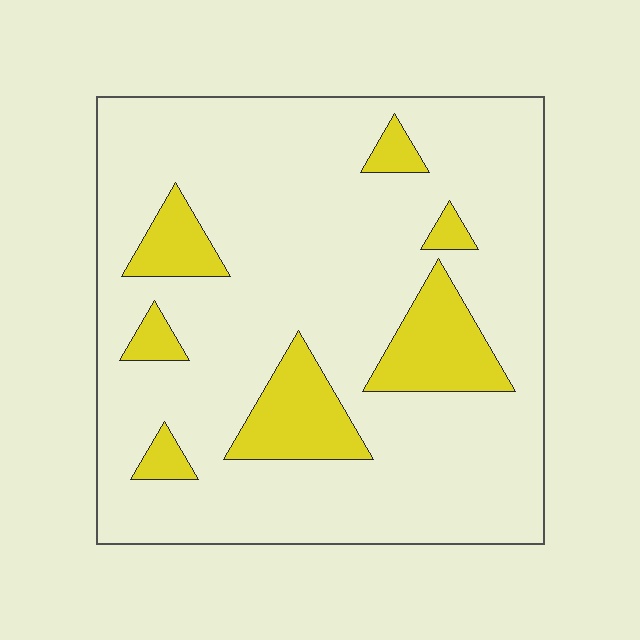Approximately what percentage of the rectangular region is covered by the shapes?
Approximately 15%.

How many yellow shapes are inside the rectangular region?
7.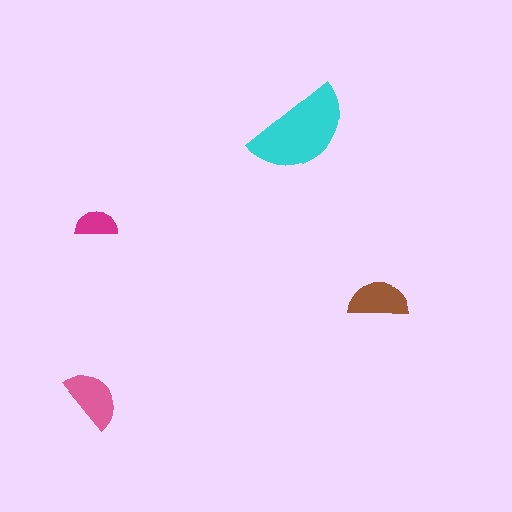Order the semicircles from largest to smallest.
the cyan one, the pink one, the brown one, the magenta one.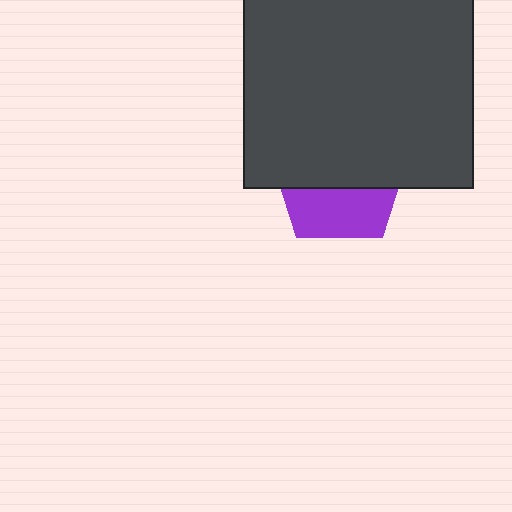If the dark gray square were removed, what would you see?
You would see the complete purple pentagon.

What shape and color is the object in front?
The object in front is a dark gray square.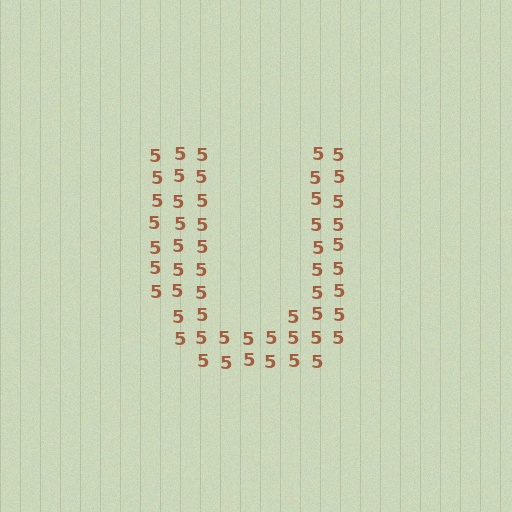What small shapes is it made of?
It is made of small digit 5's.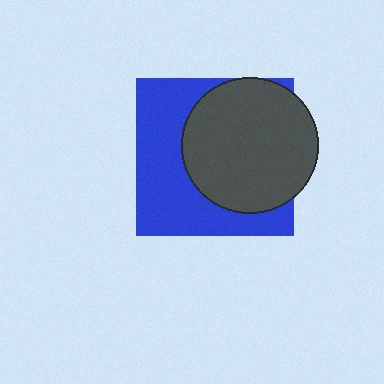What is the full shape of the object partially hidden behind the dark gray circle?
The partially hidden object is a blue square.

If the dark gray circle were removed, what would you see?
You would see the complete blue square.